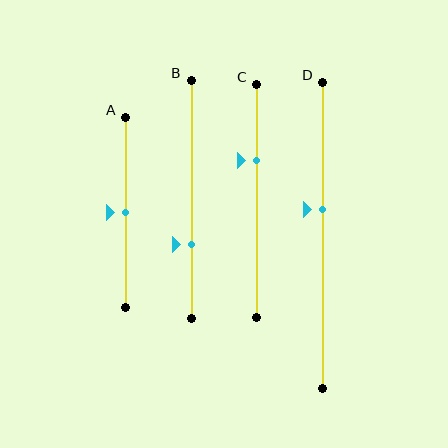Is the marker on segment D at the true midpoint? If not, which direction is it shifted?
No, the marker on segment D is shifted upward by about 8% of the segment length.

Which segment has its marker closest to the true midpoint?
Segment A has its marker closest to the true midpoint.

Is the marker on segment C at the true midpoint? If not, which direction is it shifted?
No, the marker on segment C is shifted upward by about 17% of the segment length.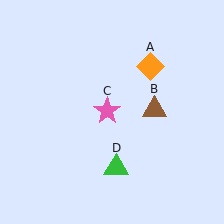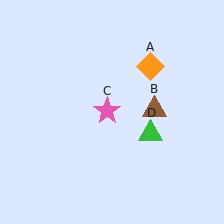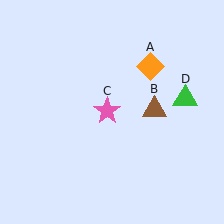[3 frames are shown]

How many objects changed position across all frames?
1 object changed position: green triangle (object D).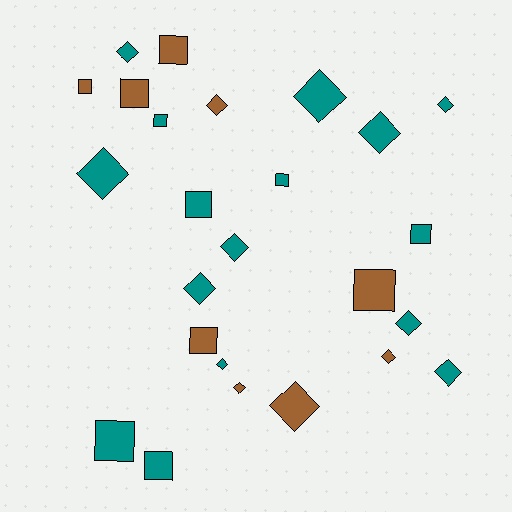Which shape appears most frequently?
Diamond, with 14 objects.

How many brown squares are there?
There are 5 brown squares.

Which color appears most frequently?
Teal, with 16 objects.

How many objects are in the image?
There are 25 objects.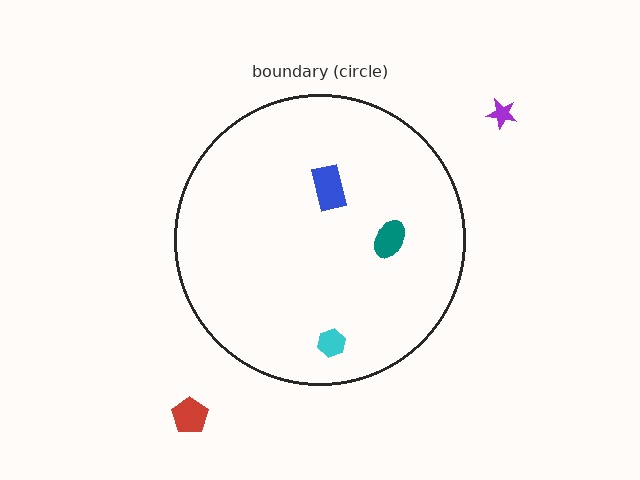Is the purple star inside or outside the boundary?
Outside.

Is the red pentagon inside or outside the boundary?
Outside.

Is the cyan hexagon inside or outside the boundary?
Inside.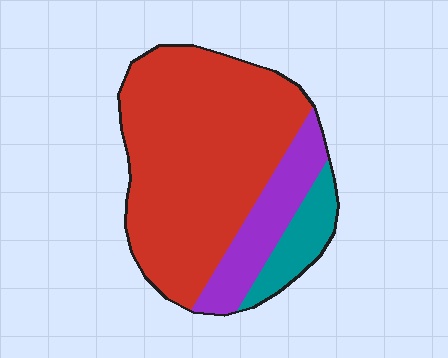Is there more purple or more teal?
Purple.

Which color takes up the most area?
Red, at roughly 70%.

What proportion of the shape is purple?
Purple covers about 20% of the shape.